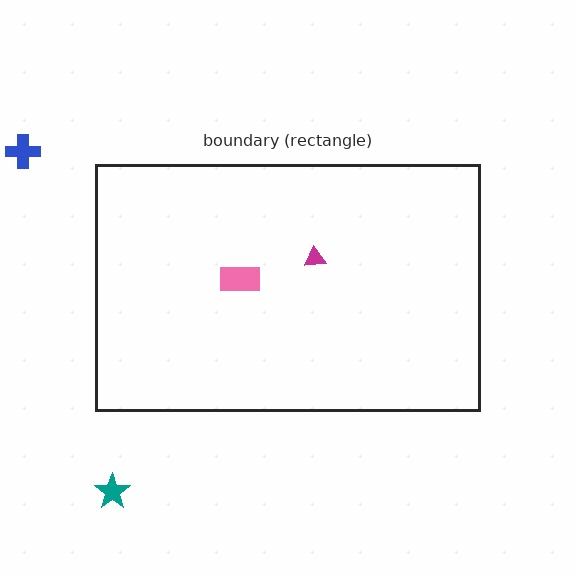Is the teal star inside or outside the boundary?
Outside.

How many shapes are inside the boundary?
2 inside, 2 outside.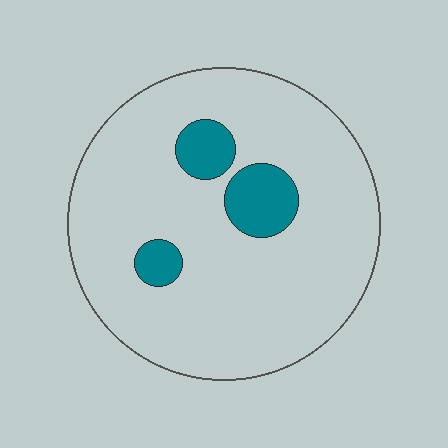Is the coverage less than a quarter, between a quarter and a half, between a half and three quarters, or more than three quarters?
Less than a quarter.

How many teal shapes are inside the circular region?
3.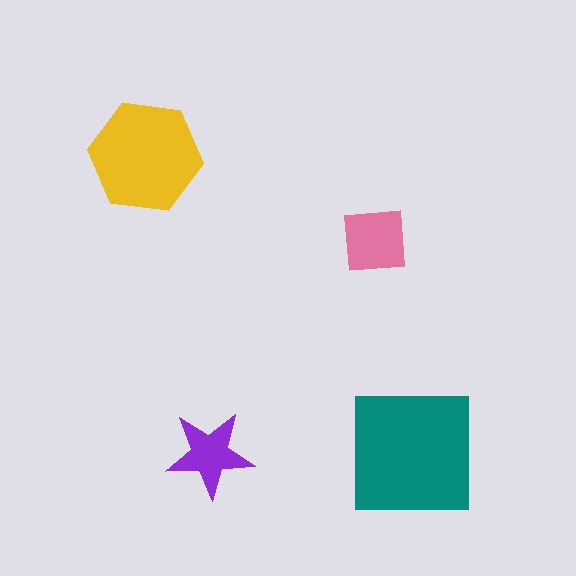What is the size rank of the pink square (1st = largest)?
3rd.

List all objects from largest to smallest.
The teal square, the yellow hexagon, the pink square, the purple star.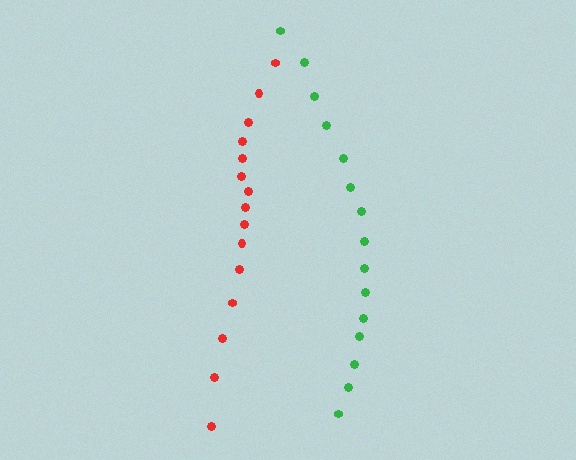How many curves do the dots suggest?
There are 2 distinct paths.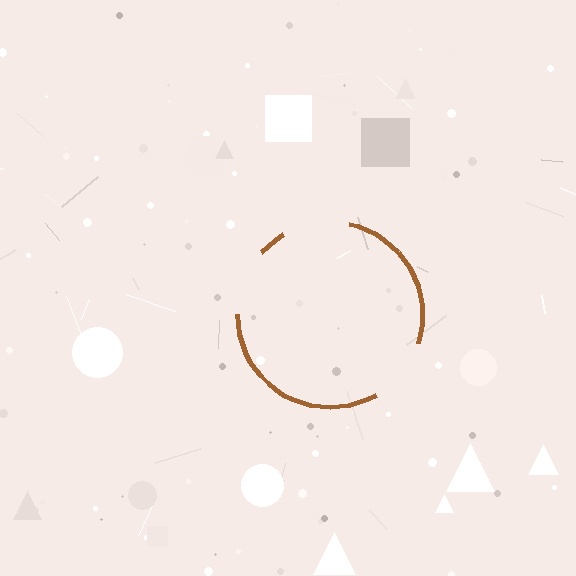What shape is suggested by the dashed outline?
The dashed outline suggests a circle.